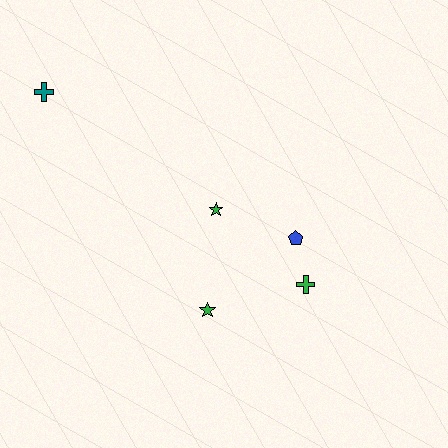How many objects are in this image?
There are 5 objects.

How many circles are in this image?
There are no circles.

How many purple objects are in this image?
There are no purple objects.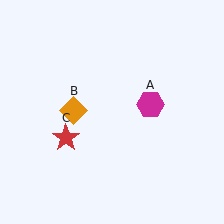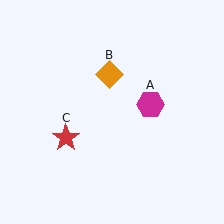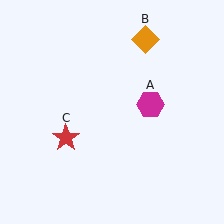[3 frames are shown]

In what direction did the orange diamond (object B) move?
The orange diamond (object B) moved up and to the right.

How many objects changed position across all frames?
1 object changed position: orange diamond (object B).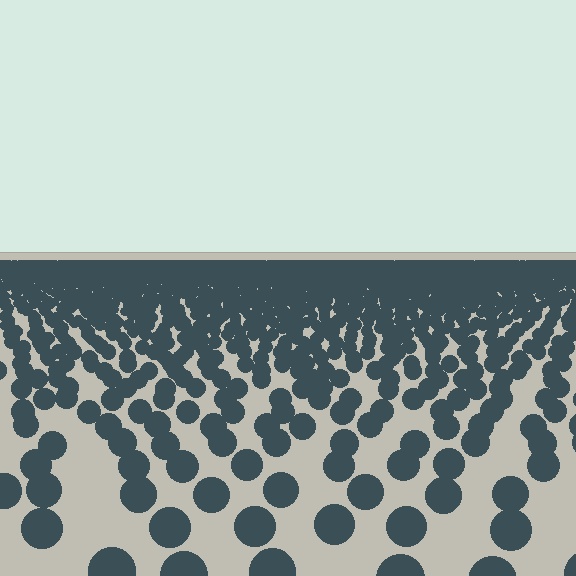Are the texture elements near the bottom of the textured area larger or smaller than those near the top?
Larger. Near the bottom, elements are closer to the viewer and appear at a bigger on-screen size.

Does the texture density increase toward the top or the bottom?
Density increases toward the top.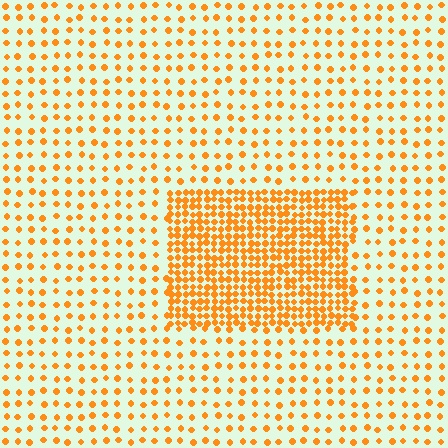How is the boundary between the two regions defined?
The boundary is defined by a change in element density (approximately 2.9x ratio). All elements are the same color, size, and shape.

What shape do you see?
I see a rectangle.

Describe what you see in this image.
The image contains small orange elements arranged at two different densities. A rectangle-shaped region is visible where the elements are more densely packed than the surrounding area.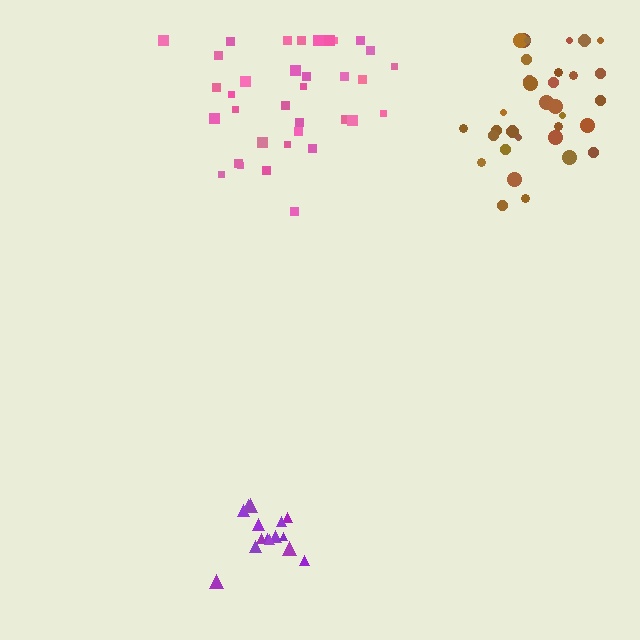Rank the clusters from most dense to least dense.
purple, brown, pink.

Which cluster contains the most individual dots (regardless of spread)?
Pink (35).